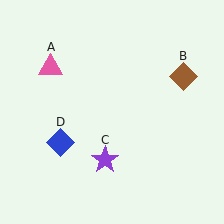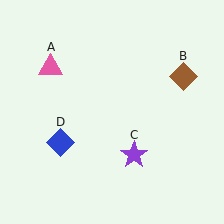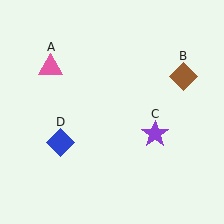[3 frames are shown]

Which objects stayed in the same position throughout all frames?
Pink triangle (object A) and brown diamond (object B) and blue diamond (object D) remained stationary.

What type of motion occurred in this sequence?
The purple star (object C) rotated counterclockwise around the center of the scene.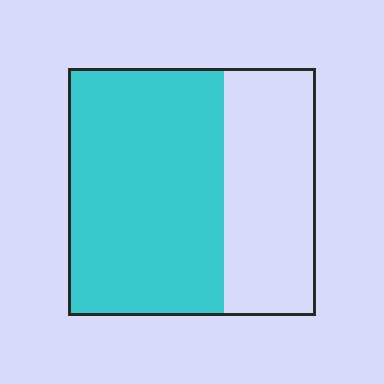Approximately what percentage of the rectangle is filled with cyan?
Approximately 65%.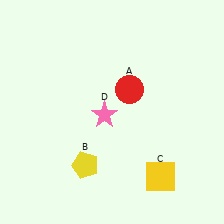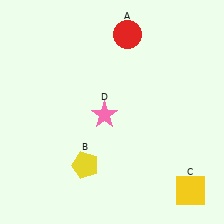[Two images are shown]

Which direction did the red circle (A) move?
The red circle (A) moved up.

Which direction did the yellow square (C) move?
The yellow square (C) moved right.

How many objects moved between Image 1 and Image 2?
2 objects moved between the two images.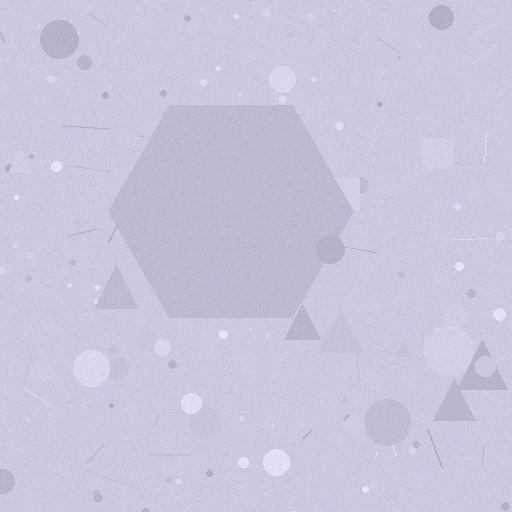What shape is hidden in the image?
A hexagon is hidden in the image.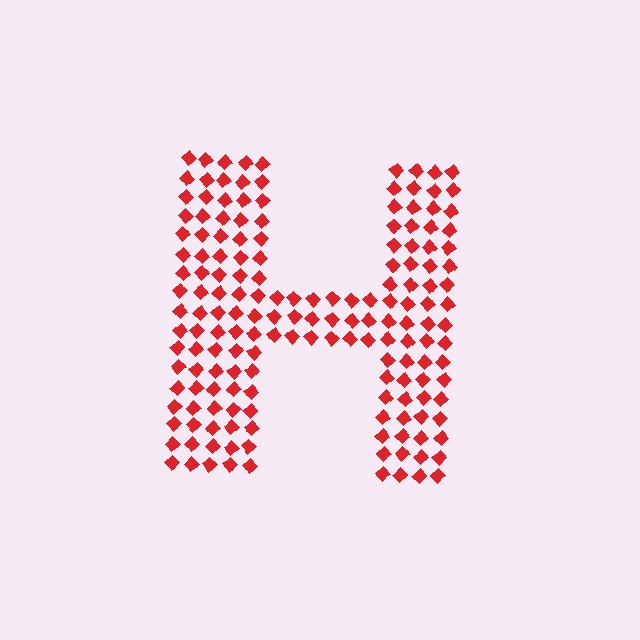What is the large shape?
The large shape is the letter H.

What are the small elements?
The small elements are diamonds.